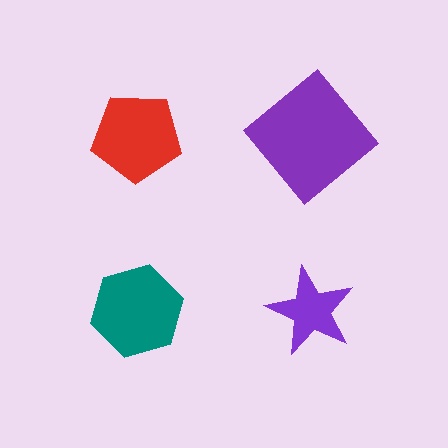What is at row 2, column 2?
A purple star.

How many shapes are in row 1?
2 shapes.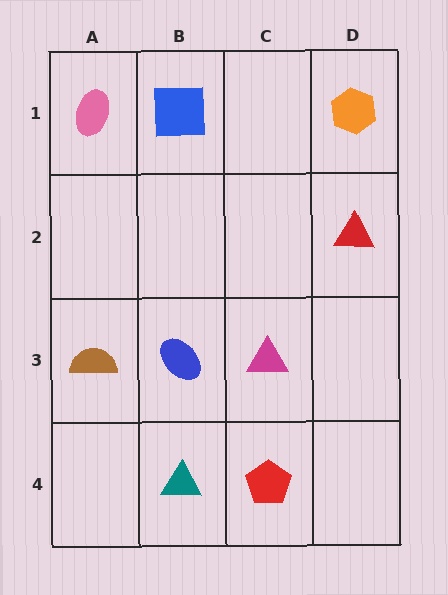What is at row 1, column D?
An orange hexagon.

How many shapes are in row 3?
3 shapes.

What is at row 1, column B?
A blue square.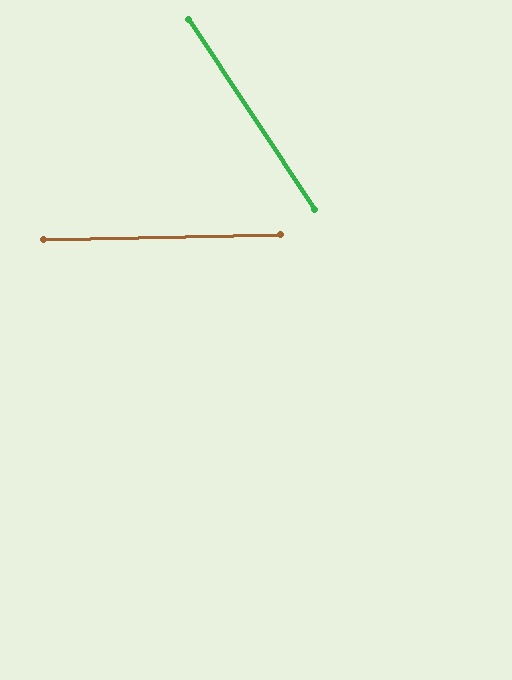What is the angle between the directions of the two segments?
Approximately 58 degrees.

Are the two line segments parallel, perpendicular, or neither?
Neither parallel nor perpendicular — they differ by about 58°.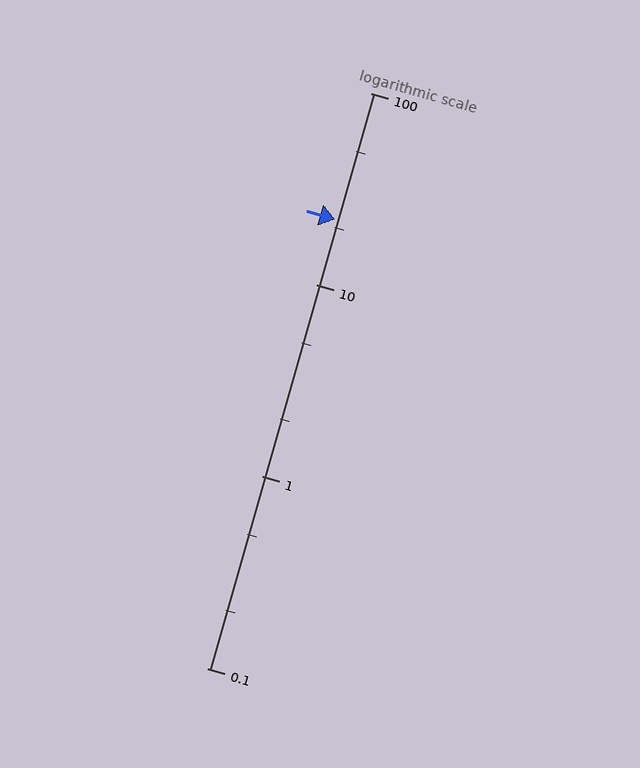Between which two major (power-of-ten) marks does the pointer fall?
The pointer is between 10 and 100.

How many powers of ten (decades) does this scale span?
The scale spans 3 decades, from 0.1 to 100.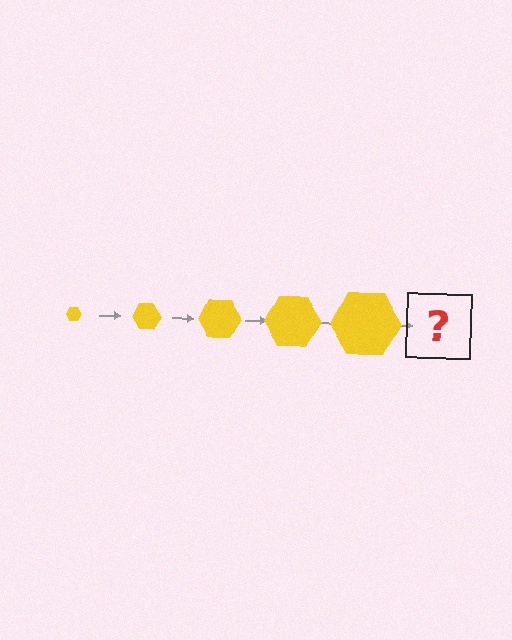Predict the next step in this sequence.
The next step is a yellow hexagon, larger than the previous one.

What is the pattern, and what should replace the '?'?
The pattern is that the hexagon gets progressively larger each step. The '?' should be a yellow hexagon, larger than the previous one.